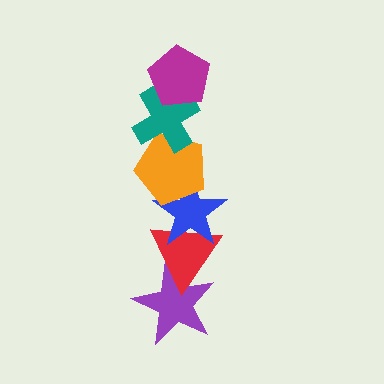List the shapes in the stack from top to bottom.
From top to bottom: the magenta pentagon, the teal cross, the orange pentagon, the blue star, the red triangle, the purple star.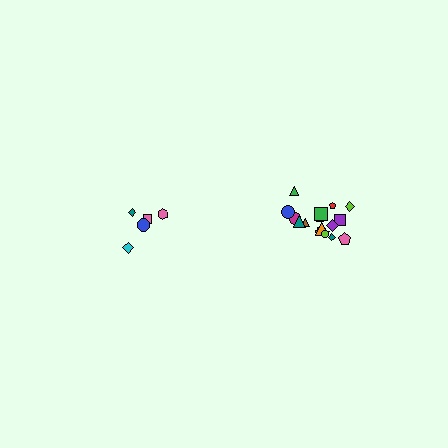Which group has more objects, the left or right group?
The right group.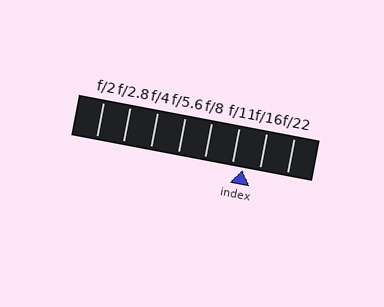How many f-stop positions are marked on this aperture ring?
There are 8 f-stop positions marked.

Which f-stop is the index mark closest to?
The index mark is closest to f/11.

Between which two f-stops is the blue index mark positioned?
The index mark is between f/11 and f/16.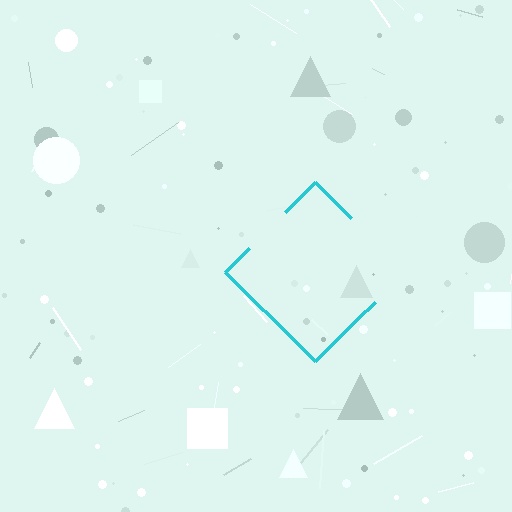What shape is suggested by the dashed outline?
The dashed outline suggests a diamond.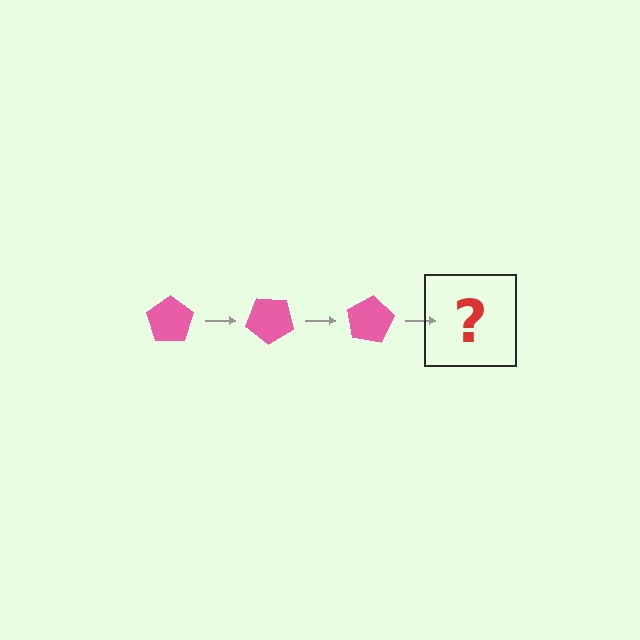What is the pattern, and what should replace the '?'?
The pattern is that the pentagon rotates 40 degrees each step. The '?' should be a pink pentagon rotated 120 degrees.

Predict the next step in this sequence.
The next step is a pink pentagon rotated 120 degrees.